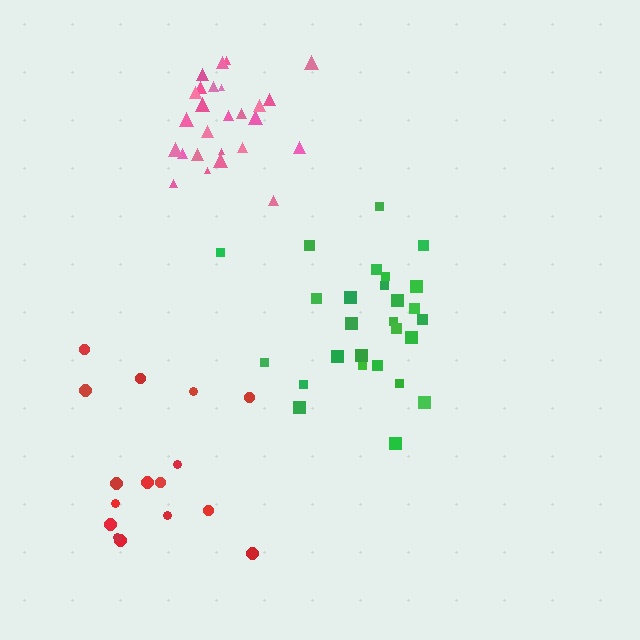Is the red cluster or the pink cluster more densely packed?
Pink.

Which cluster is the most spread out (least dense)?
Red.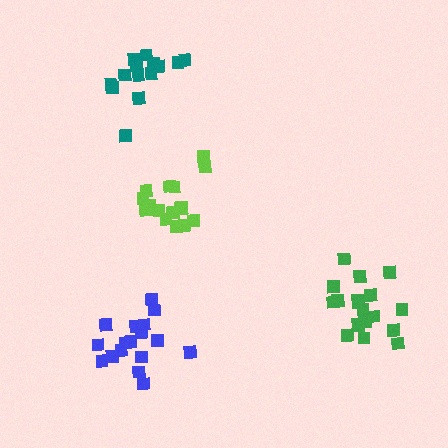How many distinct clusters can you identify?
There are 4 distinct clusters.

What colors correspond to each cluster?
The clusters are colored: blue, teal, green, lime.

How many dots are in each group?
Group 1: 17 dots, Group 2: 15 dots, Group 3: 20 dots, Group 4: 16 dots (68 total).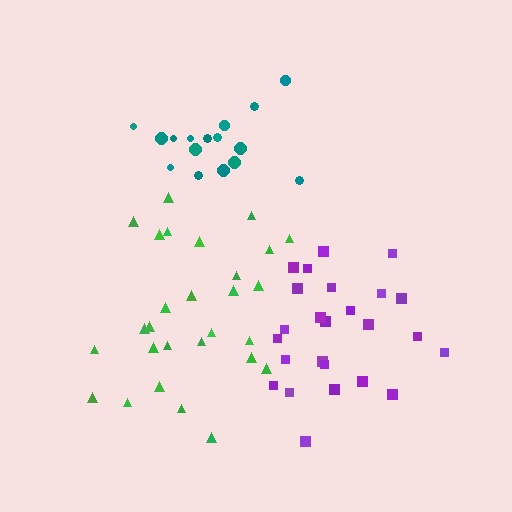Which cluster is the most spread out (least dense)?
Green.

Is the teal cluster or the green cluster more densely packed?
Teal.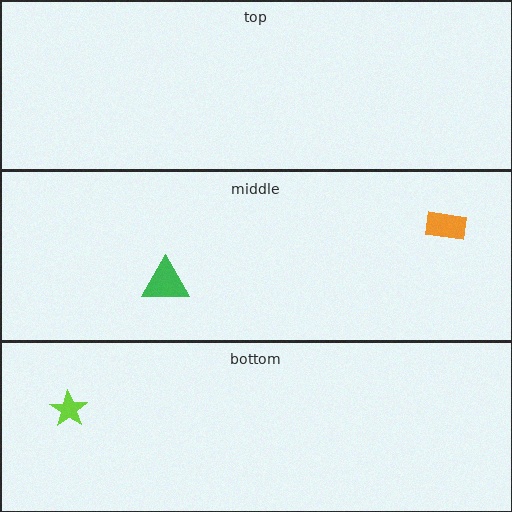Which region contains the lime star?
The bottom region.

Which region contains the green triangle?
The middle region.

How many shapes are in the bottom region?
1.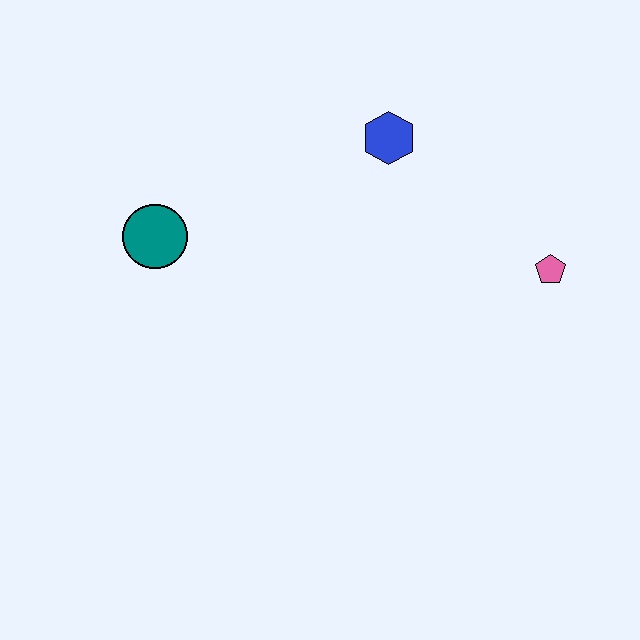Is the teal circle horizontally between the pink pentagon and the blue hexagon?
No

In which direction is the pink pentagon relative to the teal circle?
The pink pentagon is to the right of the teal circle.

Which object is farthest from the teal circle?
The pink pentagon is farthest from the teal circle.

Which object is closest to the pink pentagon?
The blue hexagon is closest to the pink pentagon.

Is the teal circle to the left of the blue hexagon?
Yes